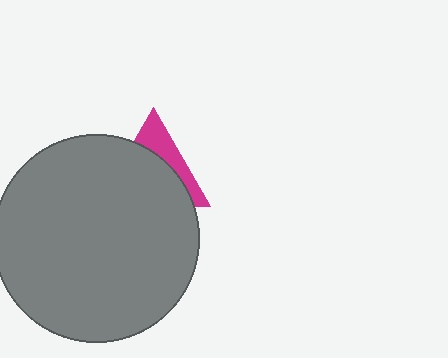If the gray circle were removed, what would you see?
You would see the complete magenta triangle.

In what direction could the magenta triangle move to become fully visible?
The magenta triangle could move up. That would shift it out from behind the gray circle entirely.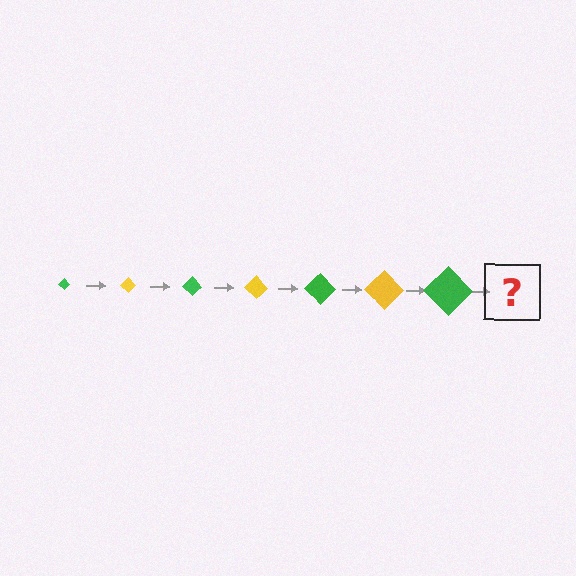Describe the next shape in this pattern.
It should be a yellow diamond, larger than the previous one.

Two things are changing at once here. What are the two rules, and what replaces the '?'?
The two rules are that the diamond grows larger each step and the color cycles through green and yellow. The '?' should be a yellow diamond, larger than the previous one.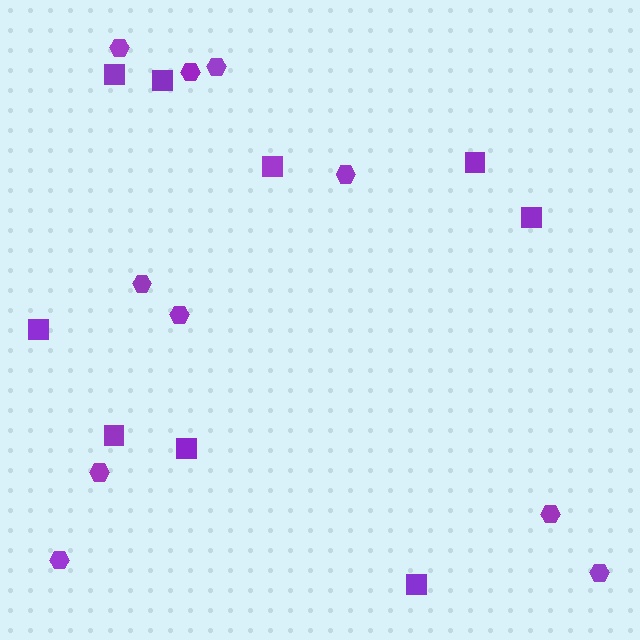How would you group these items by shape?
There are 2 groups: one group of hexagons (10) and one group of squares (9).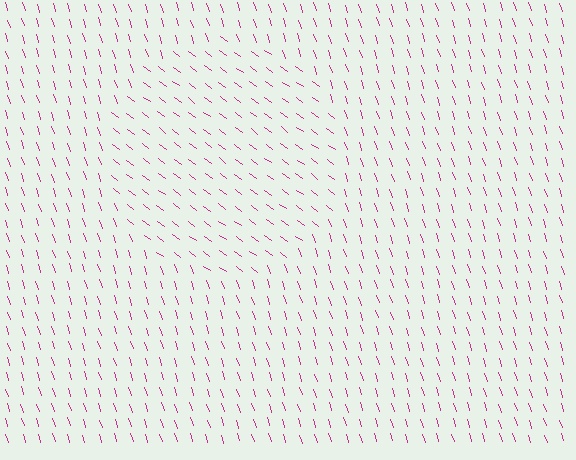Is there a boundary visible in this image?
Yes, there is a texture boundary formed by a change in line orientation.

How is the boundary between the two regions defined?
The boundary is defined purely by a change in line orientation (approximately 36 degrees difference). All lines are the same color and thickness.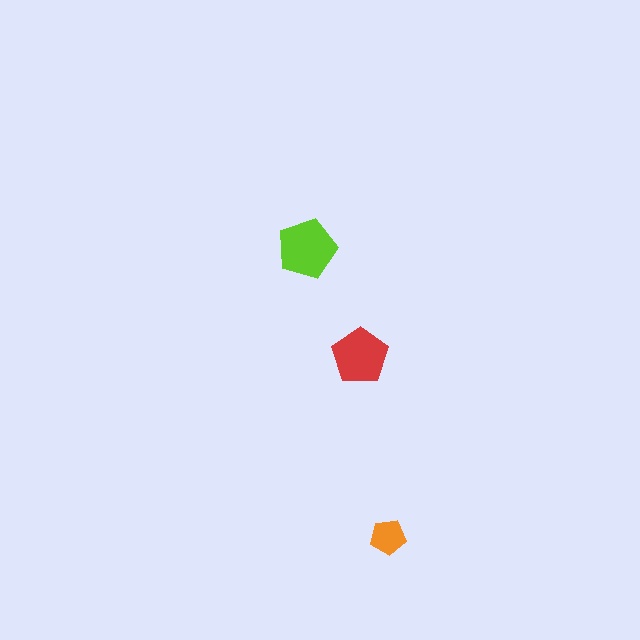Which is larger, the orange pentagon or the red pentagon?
The red one.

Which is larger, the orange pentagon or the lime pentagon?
The lime one.